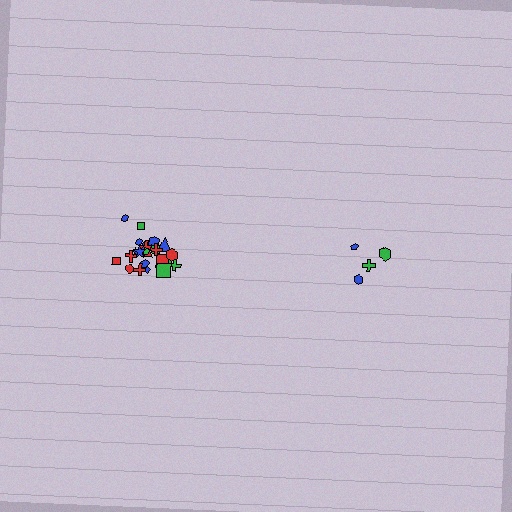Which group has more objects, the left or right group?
The left group.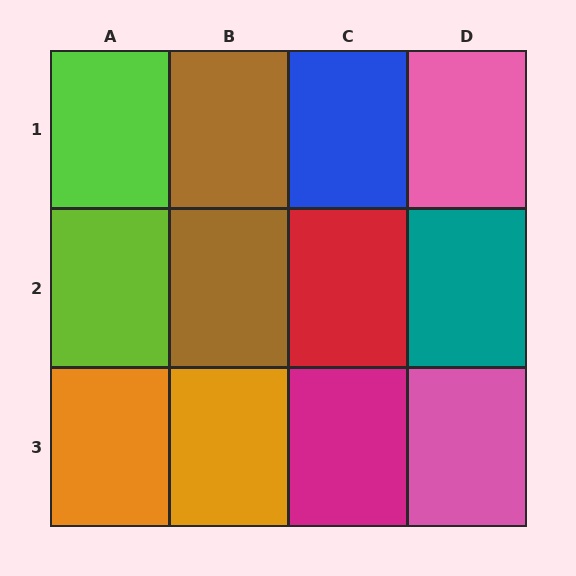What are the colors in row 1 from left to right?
Lime, brown, blue, pink.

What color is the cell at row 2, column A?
Lime.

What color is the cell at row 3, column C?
Magenta.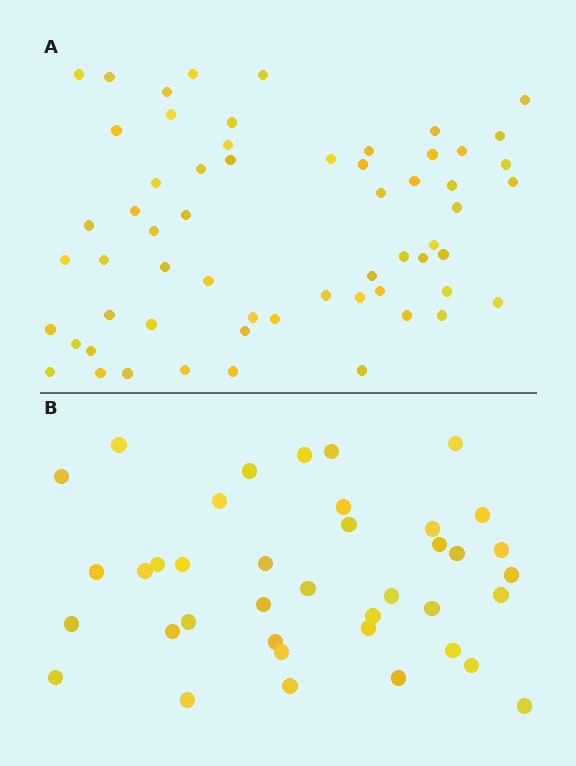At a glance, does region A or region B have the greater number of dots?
Region A (the top region) has more dots.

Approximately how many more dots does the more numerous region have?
Region A has approximately 20 more dots than region B.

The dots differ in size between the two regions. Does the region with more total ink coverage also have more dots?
No. Region B has more total ink coverage because its dots are larger, but region A actually contains more individual dots. Total area can be misleading — the number of items is what matters here.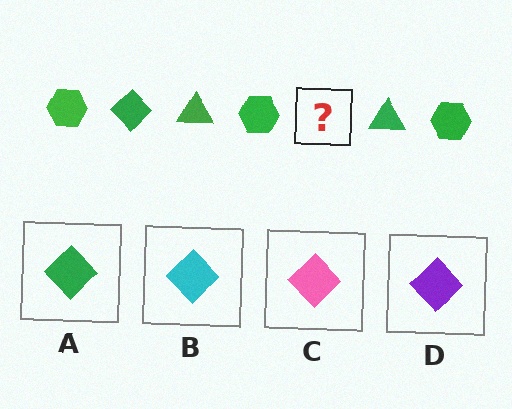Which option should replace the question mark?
Option A.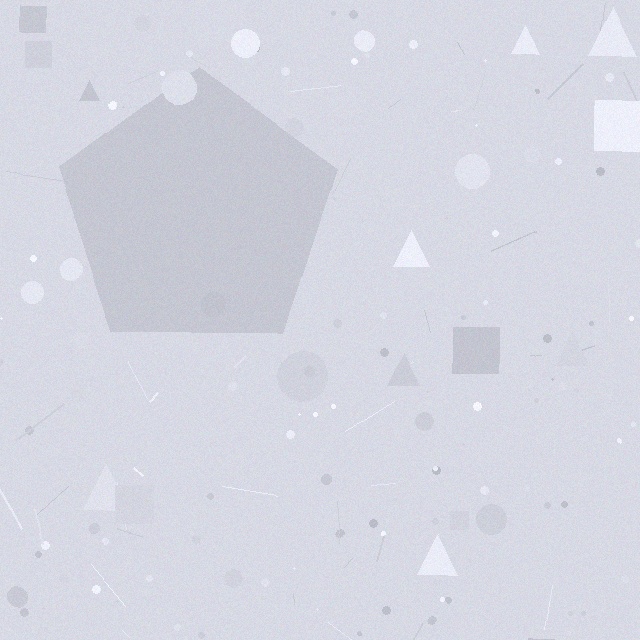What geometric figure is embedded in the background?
A pentagon is embedded in the background.